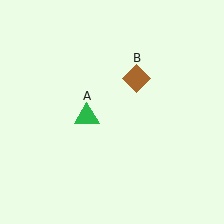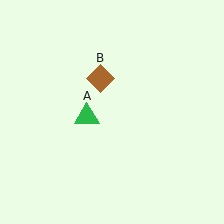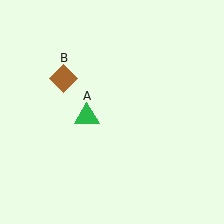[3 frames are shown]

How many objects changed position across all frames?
1 object changed position: brown diamond (object B).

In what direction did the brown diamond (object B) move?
The brown diamond (object B) moved left.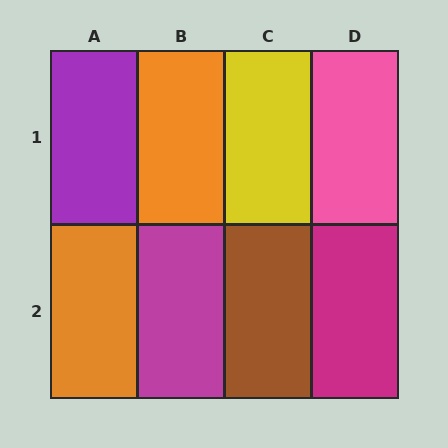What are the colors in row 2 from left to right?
Orange, magenta, brown, magenta.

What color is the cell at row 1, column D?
Pink.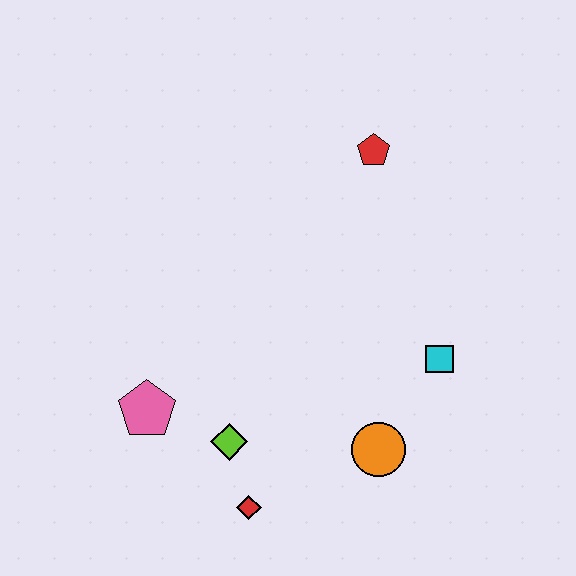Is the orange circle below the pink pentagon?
Yes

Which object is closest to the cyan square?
The orange circle is closest to the cyan square.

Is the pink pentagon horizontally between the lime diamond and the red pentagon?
No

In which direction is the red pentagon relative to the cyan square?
The red pentagon is above the cyan square.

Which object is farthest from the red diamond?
The red pentagon is farthest from the red diamond.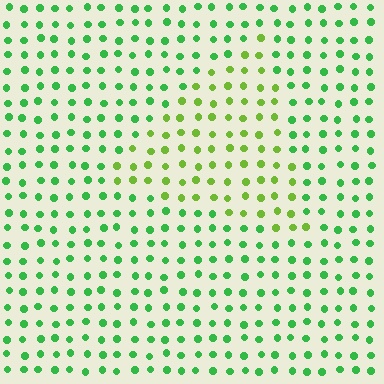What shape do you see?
I see a triangle.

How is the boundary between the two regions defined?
The boundary is defined purely by a slight shift in hue (about 36 degrees). Spacing, size, and orientation are identical on both sides.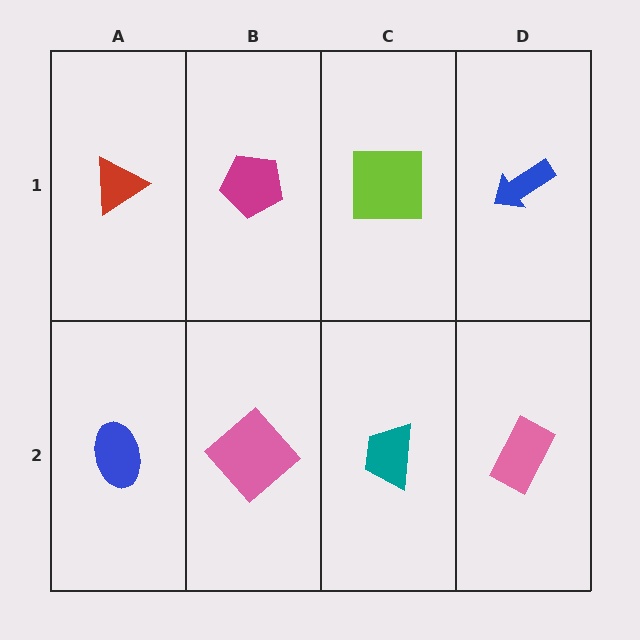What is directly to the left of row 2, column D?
A teal trapezoid.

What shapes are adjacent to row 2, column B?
A magenta pentagon (row 1, column B), a blue ellipse (row 2, column A), a teal trapezoid (row 2, column C).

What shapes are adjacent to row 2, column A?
A red triangle (row 1, column A), a pink diamond (row 2, column B).